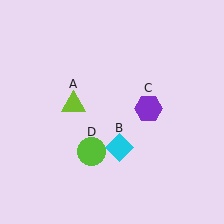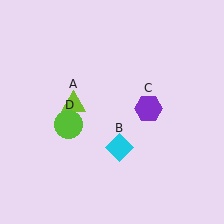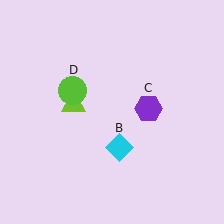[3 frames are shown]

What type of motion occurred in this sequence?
The lime circle (object D) rotated clockwise around the center of the scene.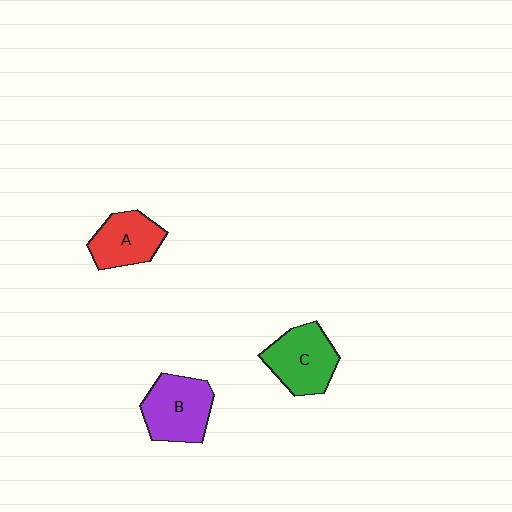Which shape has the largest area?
Shape B (purple).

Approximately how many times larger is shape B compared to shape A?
Approximately 1.2 times.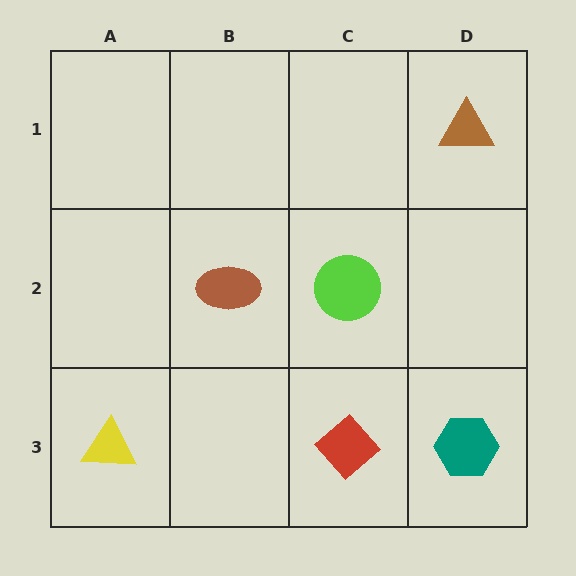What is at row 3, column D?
A teal hexagon.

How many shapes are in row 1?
1 shape.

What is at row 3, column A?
A yellow triangle.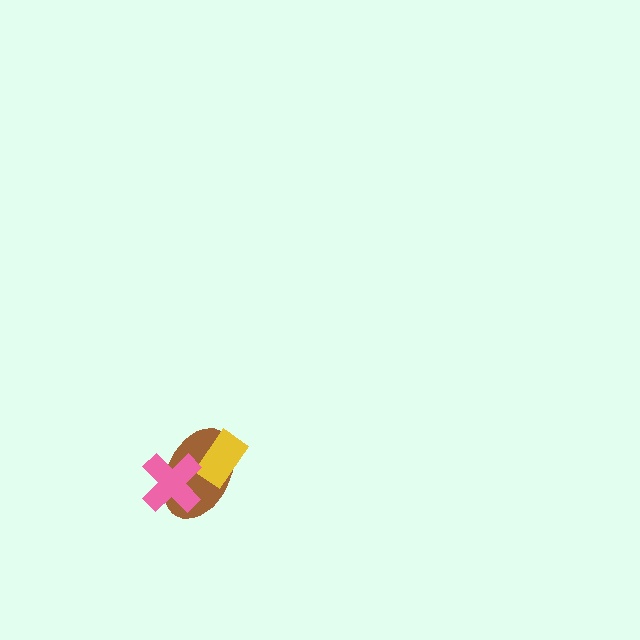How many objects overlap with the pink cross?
1 object overlaps with the pink cross.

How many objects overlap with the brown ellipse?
2 objects overlap with the brown ellipse.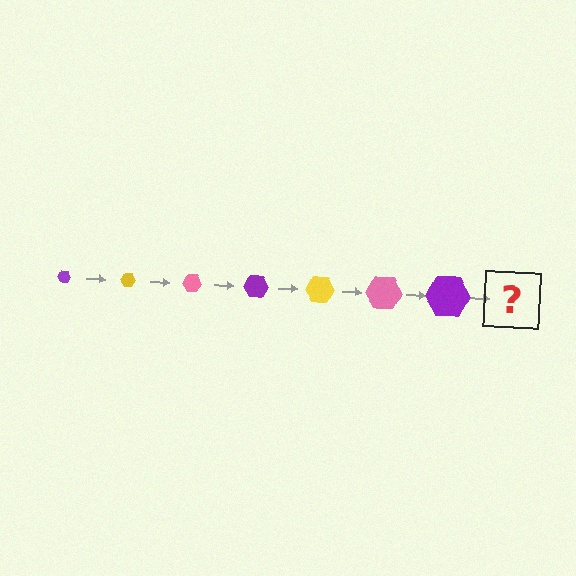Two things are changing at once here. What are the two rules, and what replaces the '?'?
The two rules are that the hexagon grows larger each step and the color cycles through purple, yellow, and pink. The '?' should be a yellow hexagon, larger than the previous one.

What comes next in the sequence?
The next element should be a yellow hexagon, larger than the previous one.